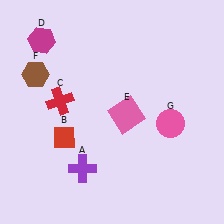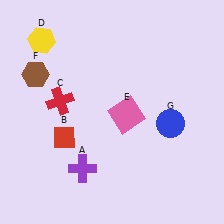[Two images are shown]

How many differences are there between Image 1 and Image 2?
There are 2 differences between the two images.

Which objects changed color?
D changed from magenta to yellow. G changed from pink to blue.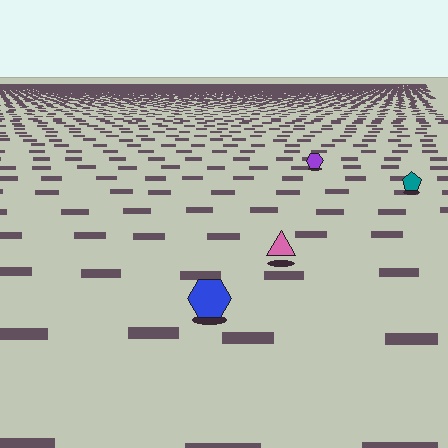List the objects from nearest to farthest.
From nearest to farthest: the blue hexagon, the pink triangle, the teal pentagon, the purple hexagon.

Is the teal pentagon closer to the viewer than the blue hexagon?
No. The blue hexagon is closer — you can tell from the texture gradient: the ground texture is coarser near it.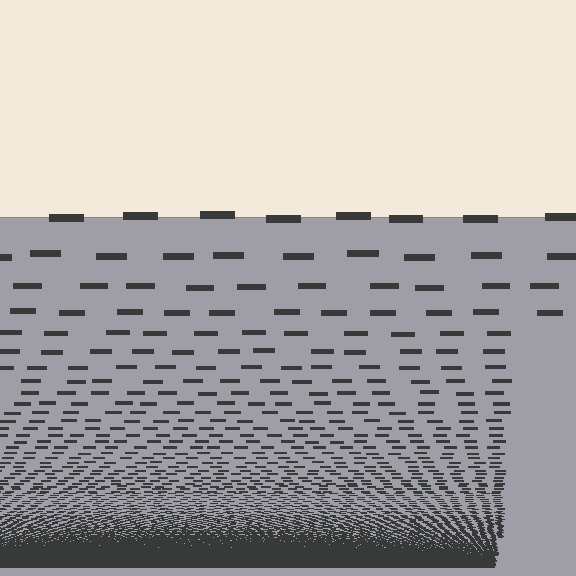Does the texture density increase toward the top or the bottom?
Density increases toward the bottom.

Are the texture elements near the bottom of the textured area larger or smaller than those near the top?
Smaller. The gradient is inverted — elements near the bottom are smaller and denser.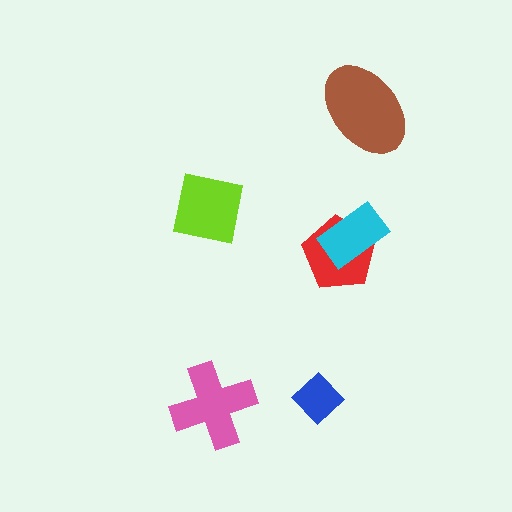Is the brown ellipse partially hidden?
No, no other shape covers it.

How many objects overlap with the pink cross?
0 objects overlap with the pink cross.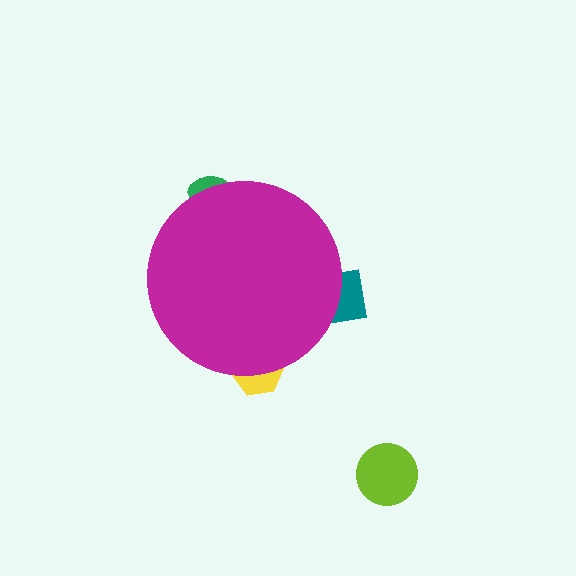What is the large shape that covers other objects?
A magenta circle.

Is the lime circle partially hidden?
No, the lime circle is fully visible.